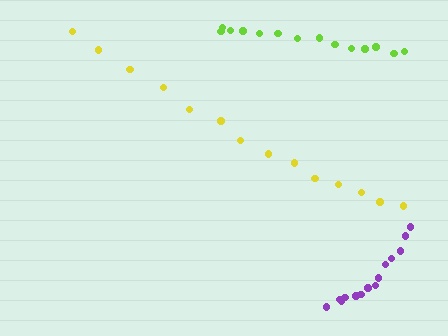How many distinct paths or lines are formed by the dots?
There are 3 distinct paths.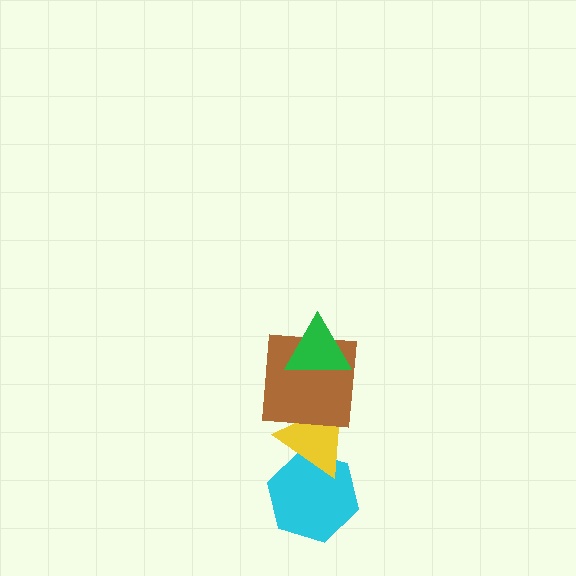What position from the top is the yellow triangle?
The yellow triangle is 3rd from the top.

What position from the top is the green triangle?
The green triangle is 1st from the top.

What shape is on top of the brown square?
The green triangle is on top of the brown square.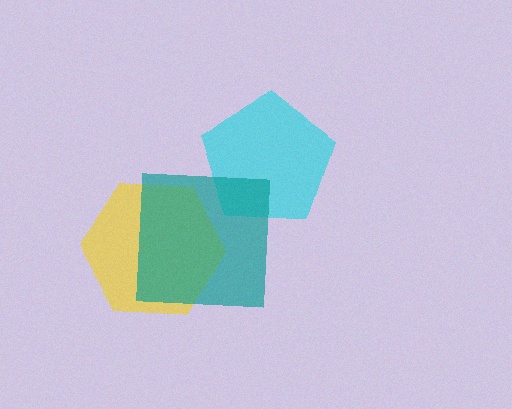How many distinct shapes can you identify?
There are 3 distinct shapes: a yellow hexagon, a cyan pentagon, a teal square.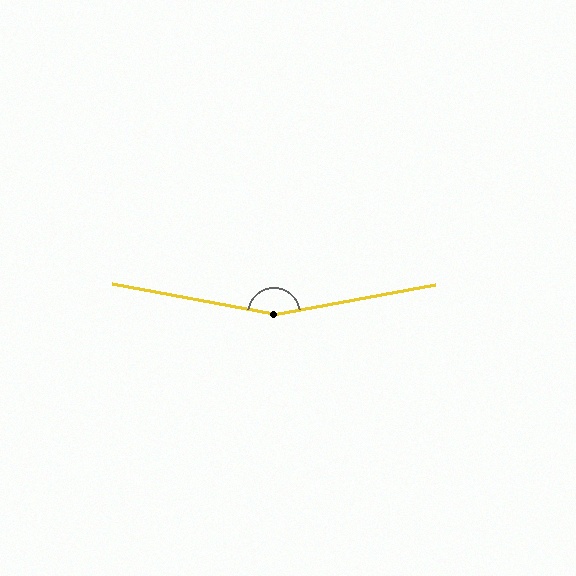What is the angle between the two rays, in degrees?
Approximately 159 degrees.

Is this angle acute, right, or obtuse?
It is obtuse.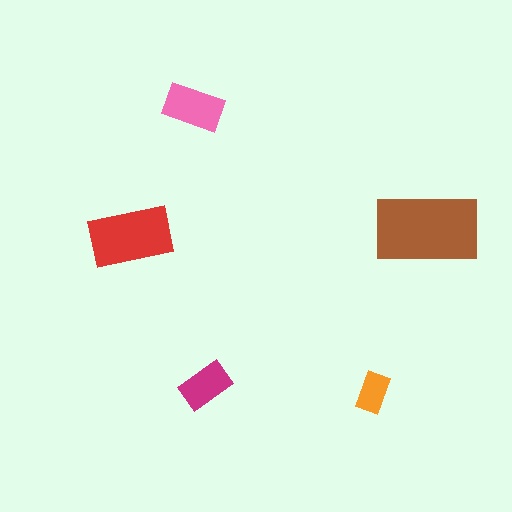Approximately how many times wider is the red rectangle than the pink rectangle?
About 1.5 times wider.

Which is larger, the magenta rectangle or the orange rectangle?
The magenta one.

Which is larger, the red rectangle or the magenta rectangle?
The red one.